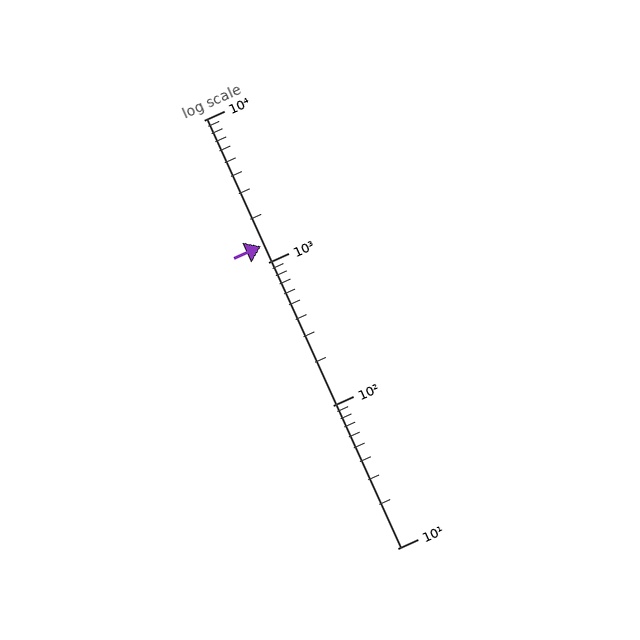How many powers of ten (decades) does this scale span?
The scale spans 3 decades, from 10 to 10000.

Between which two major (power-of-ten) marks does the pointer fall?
The pointer is between 1000 and 10000.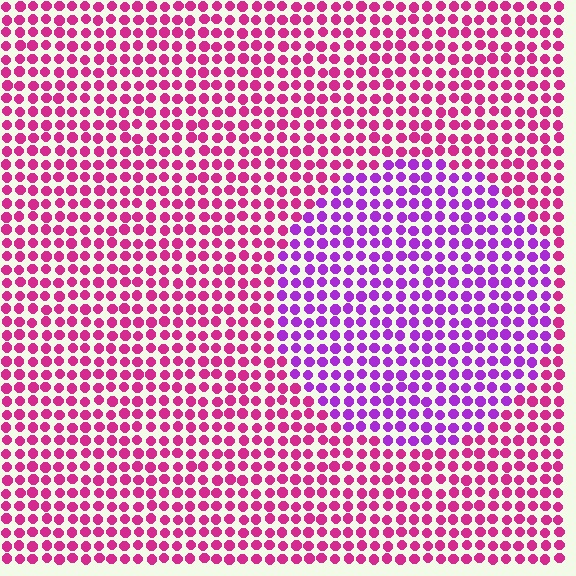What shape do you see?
I see a circle.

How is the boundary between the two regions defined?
The boundary is defined purely by a slight shift in hue (about 40 degrees). Spacing, size, and orientation are identical on both sides.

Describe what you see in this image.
The image is filled with small magenta elements in a uniform arrangement. A circle-shaped region is visible where the elements are tinted to a slightly different hue, forming a subtle color boundary.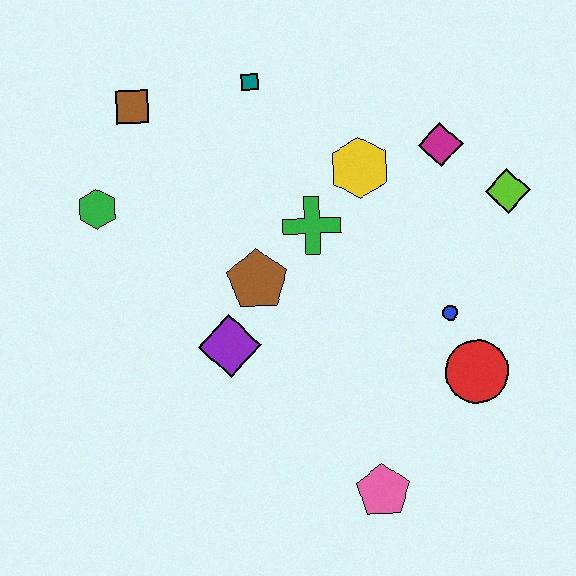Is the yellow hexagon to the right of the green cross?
Yes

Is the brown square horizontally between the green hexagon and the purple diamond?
Yes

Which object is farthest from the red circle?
The brown square is farthest from the red circle.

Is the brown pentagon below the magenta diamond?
Yes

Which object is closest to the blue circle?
The red circle is closest to the blue circle.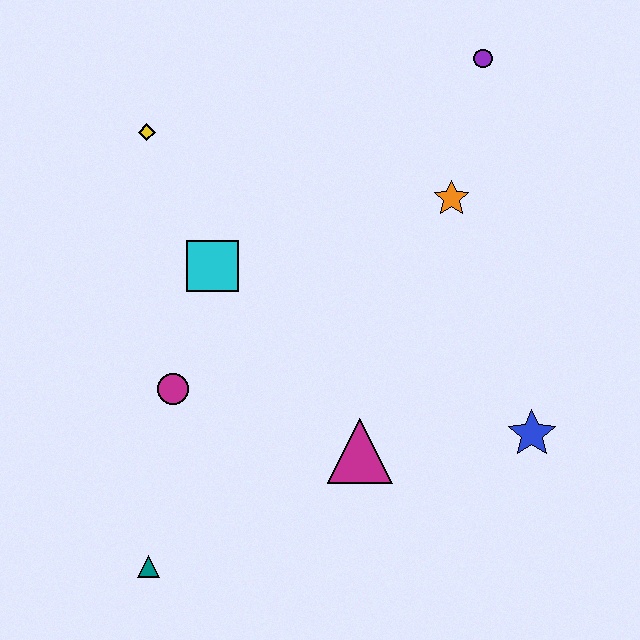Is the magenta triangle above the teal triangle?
Yes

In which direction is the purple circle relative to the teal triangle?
The purple circle is above the teal triangle.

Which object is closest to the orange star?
The purple circle is closest to the orange star.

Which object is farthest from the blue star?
The yellow diamond is farthest from the blue star.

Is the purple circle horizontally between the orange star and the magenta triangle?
No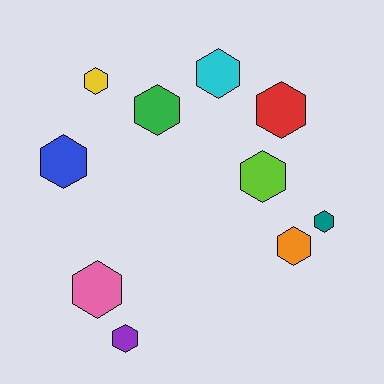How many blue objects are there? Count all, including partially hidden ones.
There is 1 blue object.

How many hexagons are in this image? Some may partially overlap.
There are 10 hexagons.